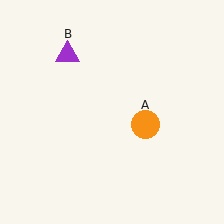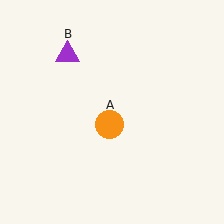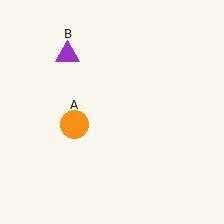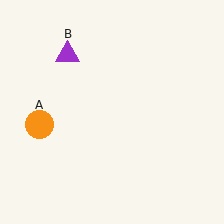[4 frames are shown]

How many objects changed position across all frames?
1 object changed position: orange circle (object A).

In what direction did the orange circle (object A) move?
The orange circle (object A) moved left.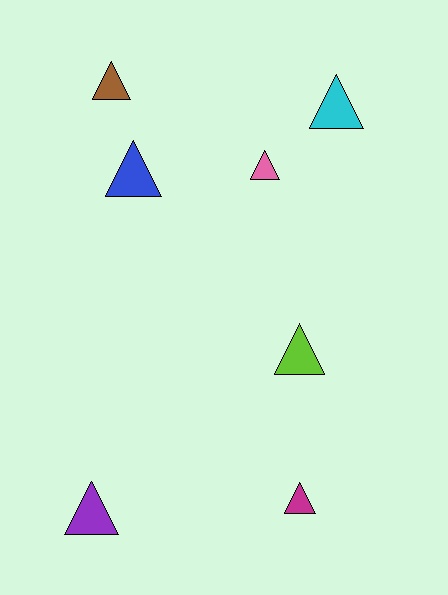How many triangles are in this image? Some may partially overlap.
There are 7 triangles.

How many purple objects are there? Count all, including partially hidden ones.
There is 1 purple object.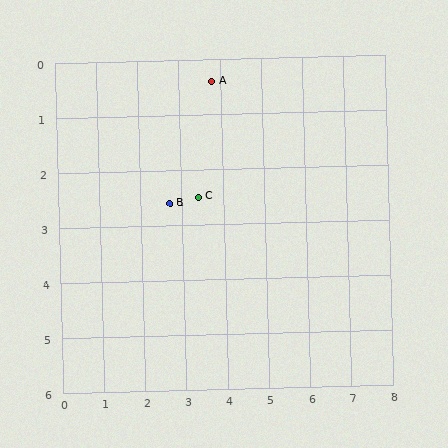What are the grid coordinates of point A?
Point A is at approximately (3.8, 0.4).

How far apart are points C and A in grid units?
Points C and A are about 2.1 grid units apart.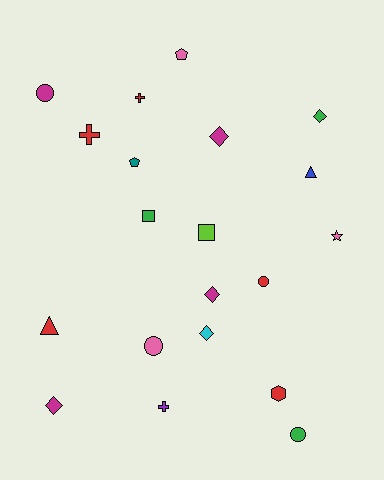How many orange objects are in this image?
There are no orange objects.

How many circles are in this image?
There are 4 circles.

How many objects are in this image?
There are 20 objects.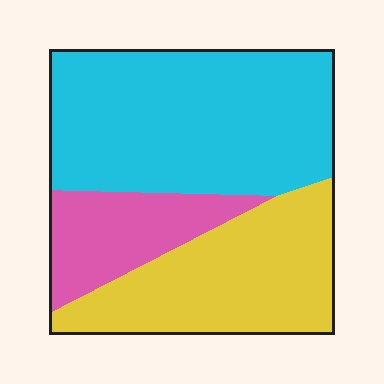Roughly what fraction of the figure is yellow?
Yellow takes up about one third (1/3) of the figure.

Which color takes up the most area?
Cyan, at roughly 50%.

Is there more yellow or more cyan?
Cyan.